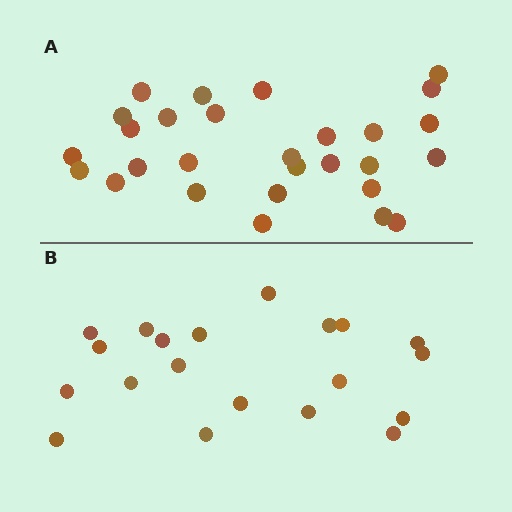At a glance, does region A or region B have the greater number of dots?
Region A (the top region) has more dots.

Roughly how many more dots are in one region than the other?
Region A has roughly 8 or so more dots than region B.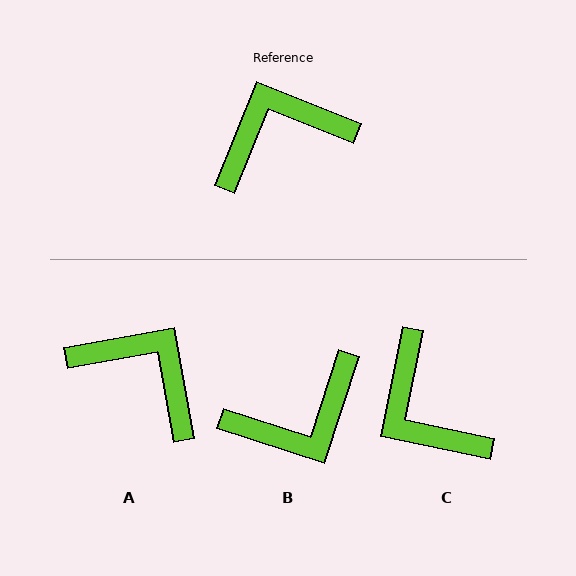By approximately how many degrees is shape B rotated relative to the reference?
Approximately 176 degrees clockwise.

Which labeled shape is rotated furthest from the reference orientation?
B, about 176 degrees away.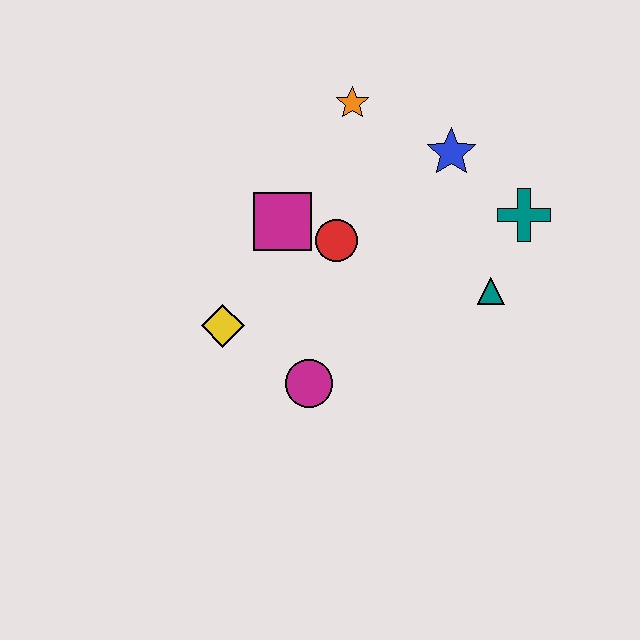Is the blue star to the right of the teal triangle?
No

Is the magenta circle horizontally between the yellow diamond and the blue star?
Yes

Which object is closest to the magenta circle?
The yellow diamond is closest to the magenta circle.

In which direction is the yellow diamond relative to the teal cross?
The yellow diamond is to the left of the teal cross.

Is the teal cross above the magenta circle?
Yes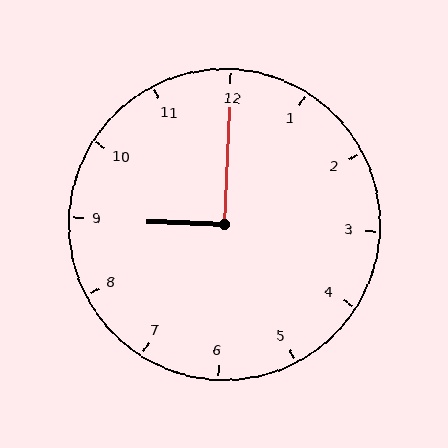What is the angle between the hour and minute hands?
Approximately 90 degrees.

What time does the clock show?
9:00.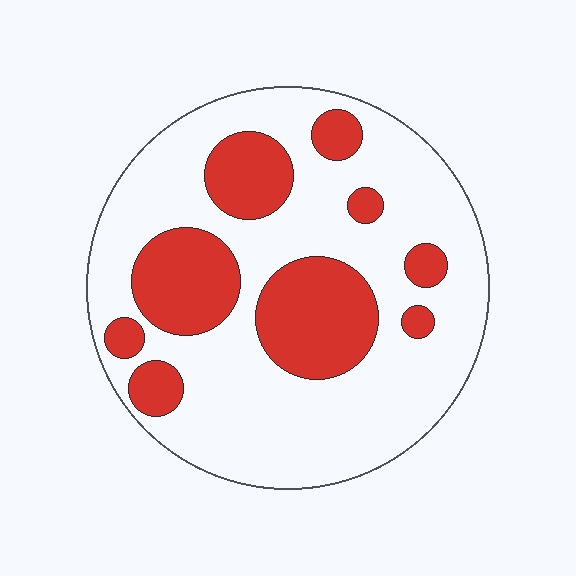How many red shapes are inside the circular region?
9.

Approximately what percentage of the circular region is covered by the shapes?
Approximately 30%.